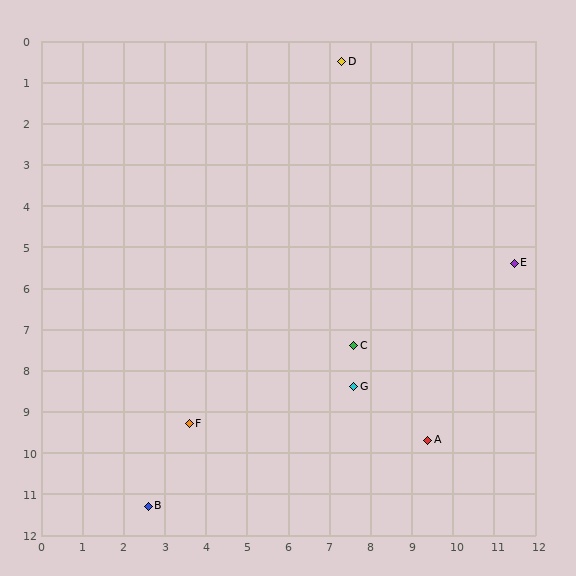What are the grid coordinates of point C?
Point C is at approximately (7.6, 7.4).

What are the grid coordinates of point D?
Point D is at approximately (7.3, 0.5).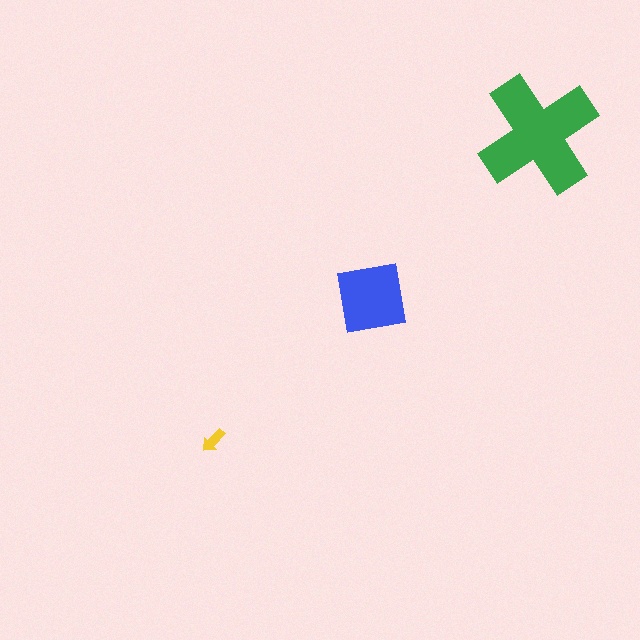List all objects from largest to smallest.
The green cross, the blue square, the yellow arrow.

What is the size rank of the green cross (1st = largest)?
1st.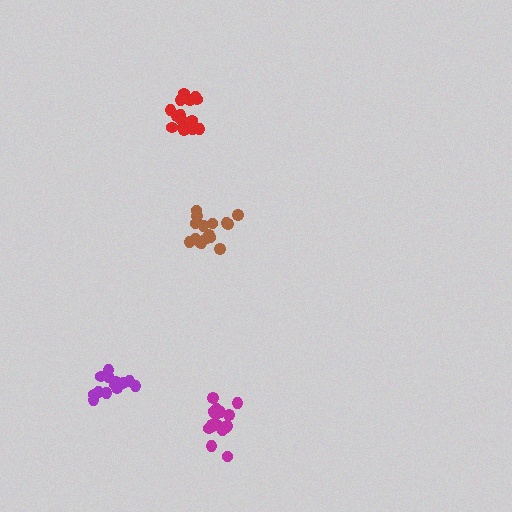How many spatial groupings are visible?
There are 4 spatial groupings.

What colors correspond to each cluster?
The clusters are colored: red, brown, purple, magenta.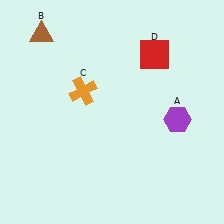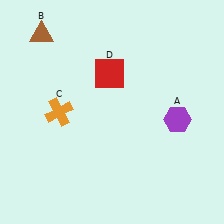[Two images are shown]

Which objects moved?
The objects that moved are: the orange cross (C), the red square (D).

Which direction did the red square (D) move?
The red square (D) moved left.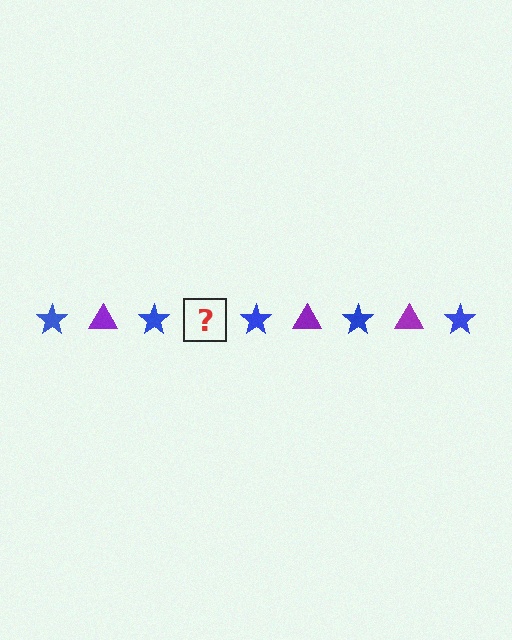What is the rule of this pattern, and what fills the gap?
The rule is that the pattern alternates between blue star and purple triangle. The gap should be filled with a purple triangle.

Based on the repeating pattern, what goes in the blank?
The blank should be a purple triangle.